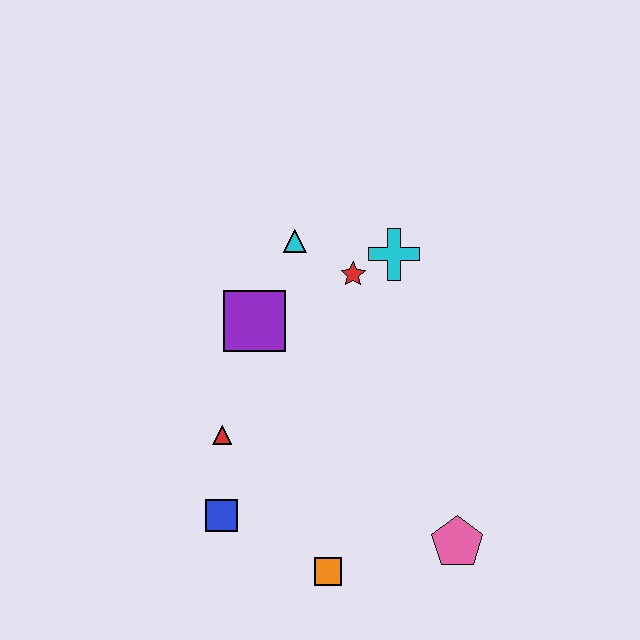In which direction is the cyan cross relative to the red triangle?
The cyan cross is above the red triangle.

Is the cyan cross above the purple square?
Yes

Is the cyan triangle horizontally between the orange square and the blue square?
Yes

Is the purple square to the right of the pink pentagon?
No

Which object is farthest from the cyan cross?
The orange square is farthest from the cyan cross.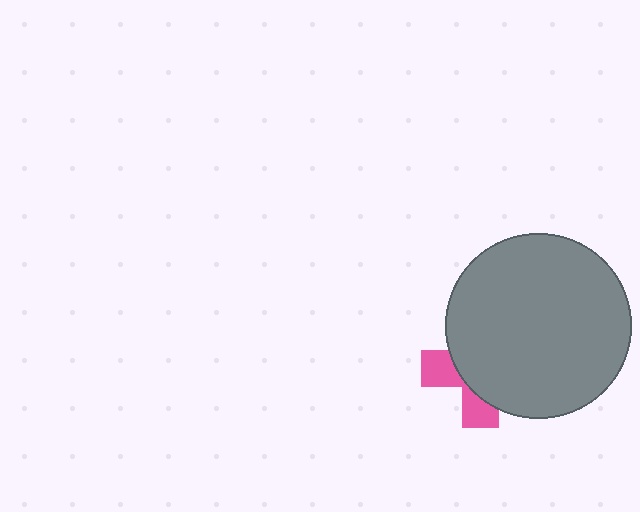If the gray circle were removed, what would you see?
You would see the complete pink cross.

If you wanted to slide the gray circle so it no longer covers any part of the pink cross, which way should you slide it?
Slide it toward the upper-right — that is the most direct way to separate the two shapes.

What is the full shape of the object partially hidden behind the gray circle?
The partially hidden object is a pink cross.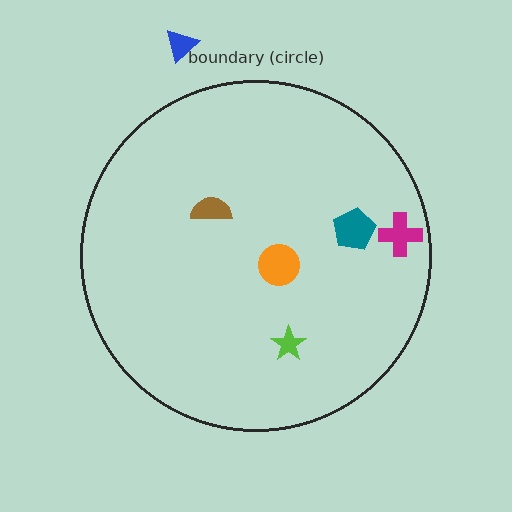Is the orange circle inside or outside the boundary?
Inside.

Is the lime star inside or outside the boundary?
Inside.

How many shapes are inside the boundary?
5 inside, 1 outside.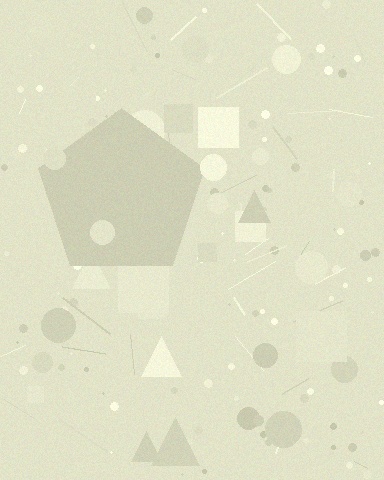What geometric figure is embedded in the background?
A pentagon is embedded in the background.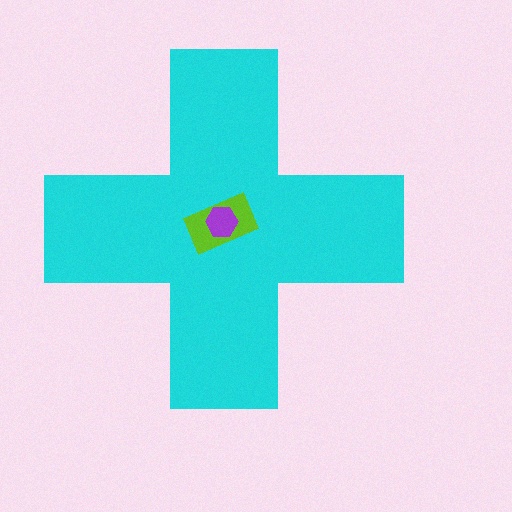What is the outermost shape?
The cyan cross.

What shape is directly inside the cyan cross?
The lime rectangle.